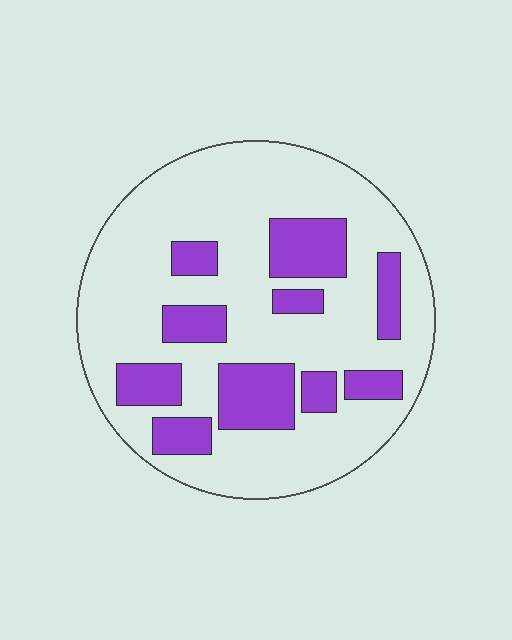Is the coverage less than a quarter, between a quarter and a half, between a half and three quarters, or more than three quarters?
Between a quarter and a half.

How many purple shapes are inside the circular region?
10.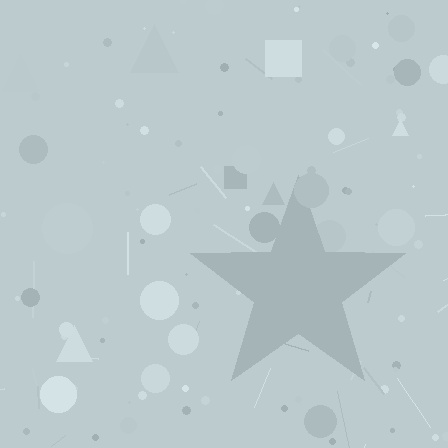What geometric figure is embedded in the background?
A star is embedded in the background.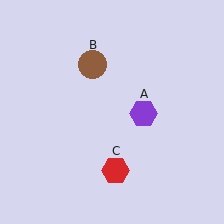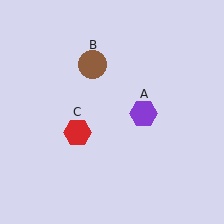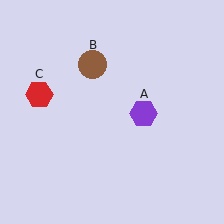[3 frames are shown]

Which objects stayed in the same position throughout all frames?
Purple hexagon (object A) and brown circle (object B) remained stationary.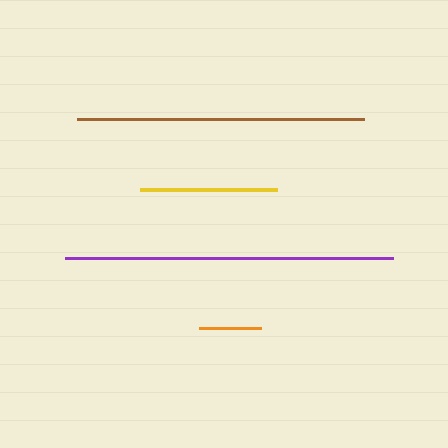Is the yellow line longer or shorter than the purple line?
The purple line is longer than the yellow line.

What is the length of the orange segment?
The orange segment is approximately 62 pixels long.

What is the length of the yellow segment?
The yellow segment is approximately 137 pixels long.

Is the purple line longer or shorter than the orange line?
The purple line is longer than the orange line.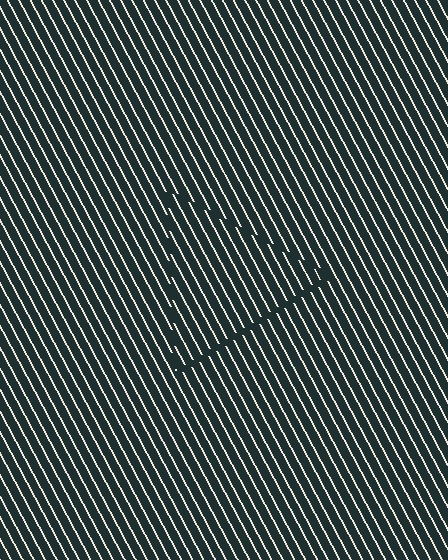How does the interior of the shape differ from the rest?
The interior of the shape contains the same grating, shifted by half a period — the contour is defined by the phase discontinuity where line-ends from the inner and outer gratings abut.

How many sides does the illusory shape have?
3 sides — the line-ends trace a triangle.